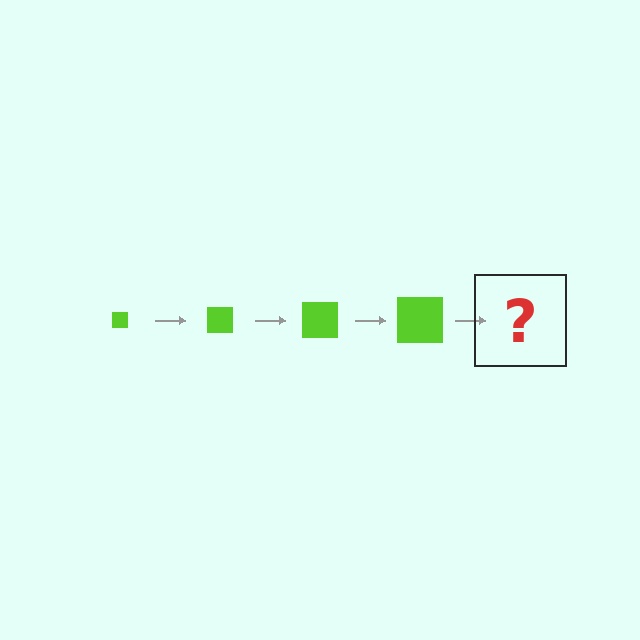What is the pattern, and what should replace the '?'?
The pattern is that the square gets progressively larger each step. The '?' should be a lime square, larger than the previous one.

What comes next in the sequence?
The next element should be a lime square, larger than the previous one.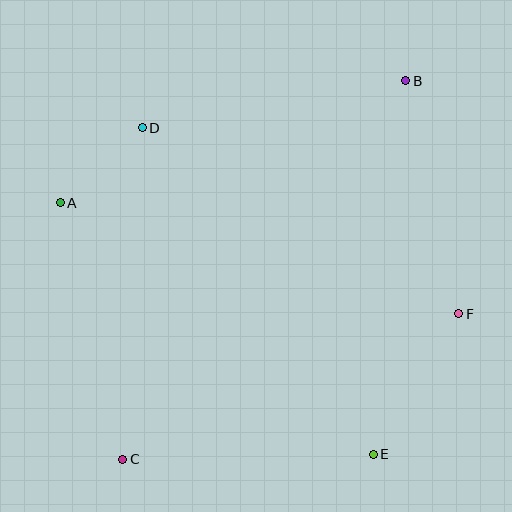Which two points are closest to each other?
Points A and D are closest to each other.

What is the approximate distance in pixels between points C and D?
The distance between C and D is approximately 332 pixels.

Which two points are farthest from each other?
Points B and C are farthest from each other.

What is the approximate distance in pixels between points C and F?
The distance between C and F is approximately 366 pixels.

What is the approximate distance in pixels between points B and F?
The distance between B and F is approximately 239 pixels.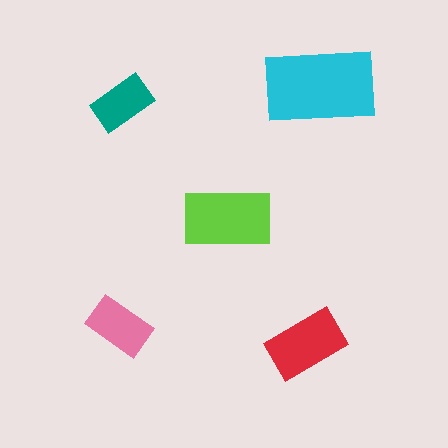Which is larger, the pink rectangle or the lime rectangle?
The lime one.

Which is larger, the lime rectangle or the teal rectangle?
The lime one.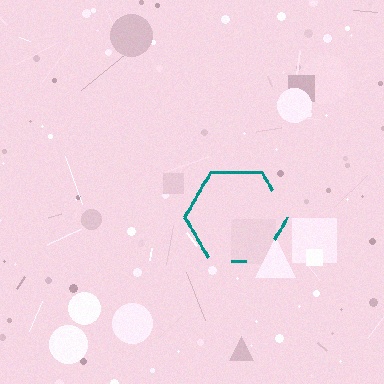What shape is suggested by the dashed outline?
The dashed outline suggests a hexagon.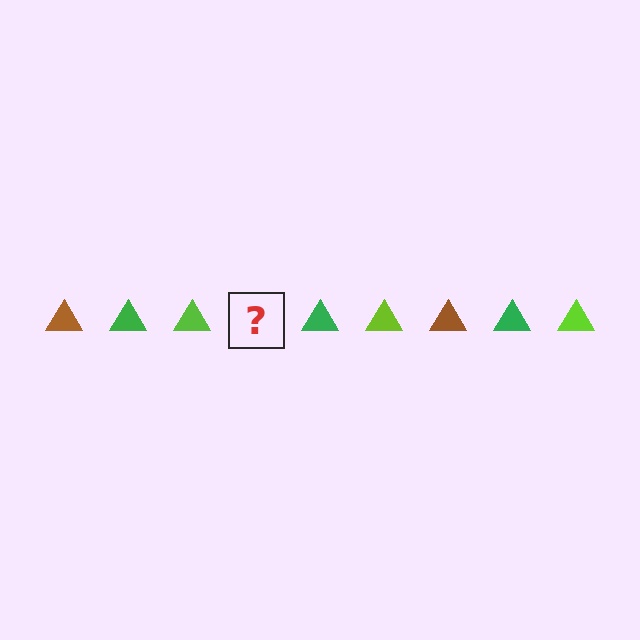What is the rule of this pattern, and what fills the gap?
The rule is that the pattern cycles through brown, green, lime triangles. The gap should be filled with a brown triangle.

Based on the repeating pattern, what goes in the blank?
The blank should be a brown triangle.